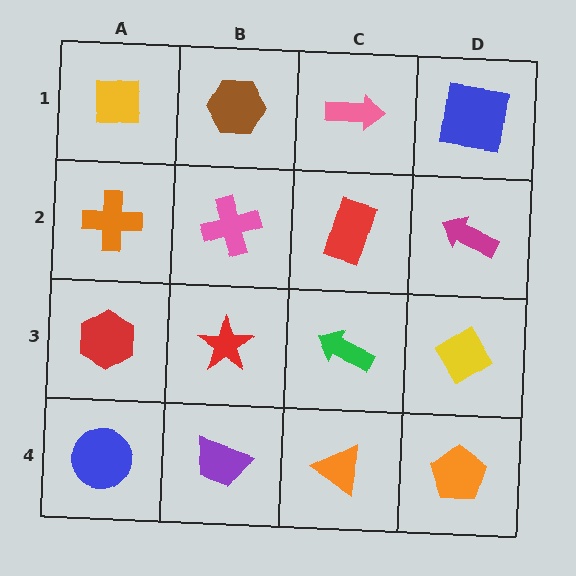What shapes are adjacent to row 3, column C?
A red rectangle (row 2, column C), an orange triangle (row 4, column C), a red star (row 3, column B), a yellow diamond (row 3, column D).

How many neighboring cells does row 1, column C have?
3.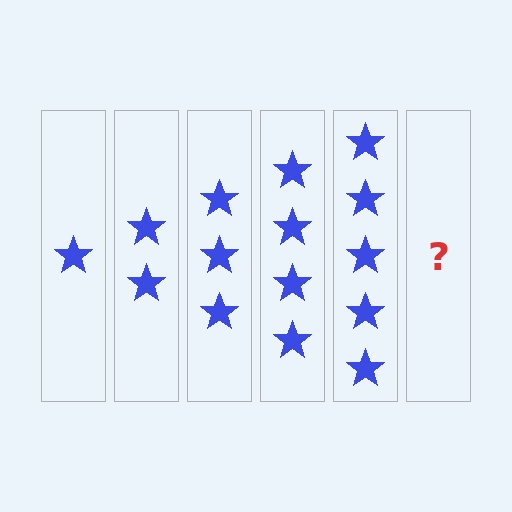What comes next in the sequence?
The next element should be 6 stars.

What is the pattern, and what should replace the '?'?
The pattern is that each step adds one more star. The '?' should be 6 stars.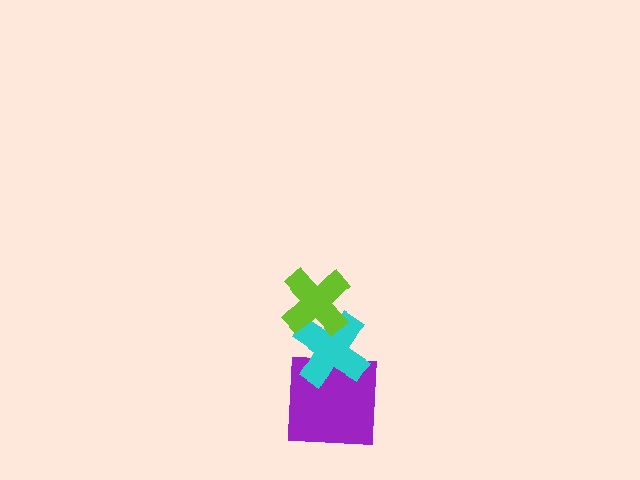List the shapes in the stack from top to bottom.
From top to bottom: the lime cross, the cyan cross, the purple square.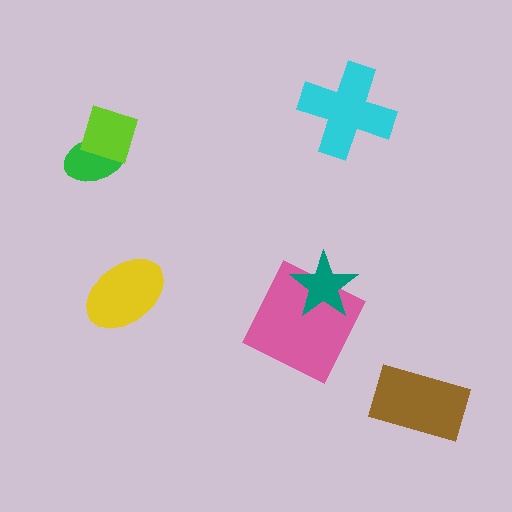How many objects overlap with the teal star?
1 object overlaps with the teal star.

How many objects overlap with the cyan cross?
0 objects overlap with the cyan cross.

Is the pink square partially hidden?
Yes, it is partially covered by another shape.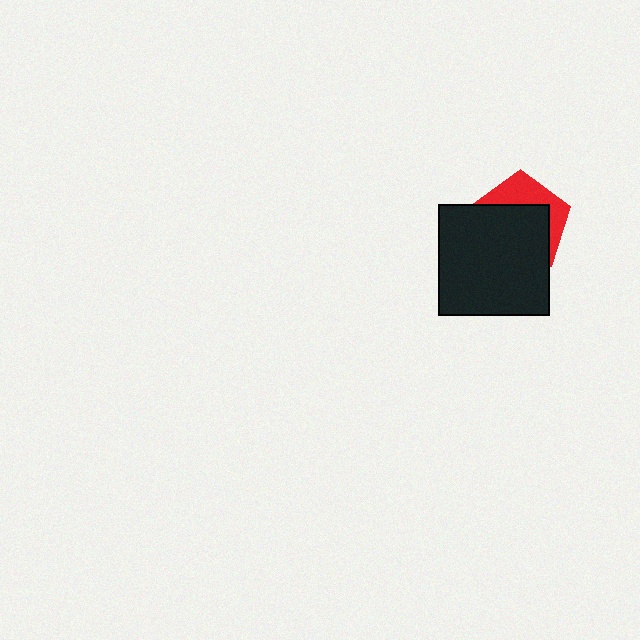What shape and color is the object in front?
The object in front is a black square.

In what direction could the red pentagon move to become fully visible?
The red pentagon could move up. That would shift it out from behind the black square entirely.